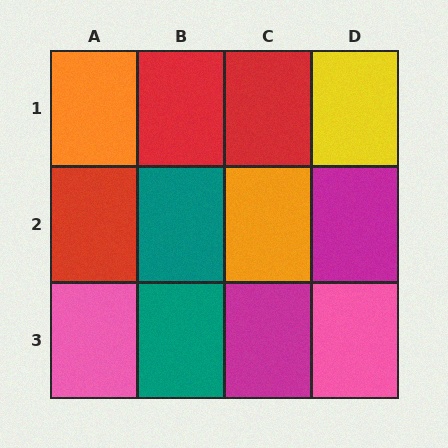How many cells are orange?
2 cells are orange.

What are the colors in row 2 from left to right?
Red, teal, orange, magenta.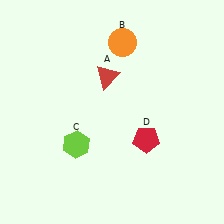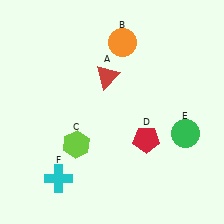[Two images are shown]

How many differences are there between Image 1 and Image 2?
There are 2 differences between the two images.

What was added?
A green circle (E), a cyan cross (F) were added in Image 2.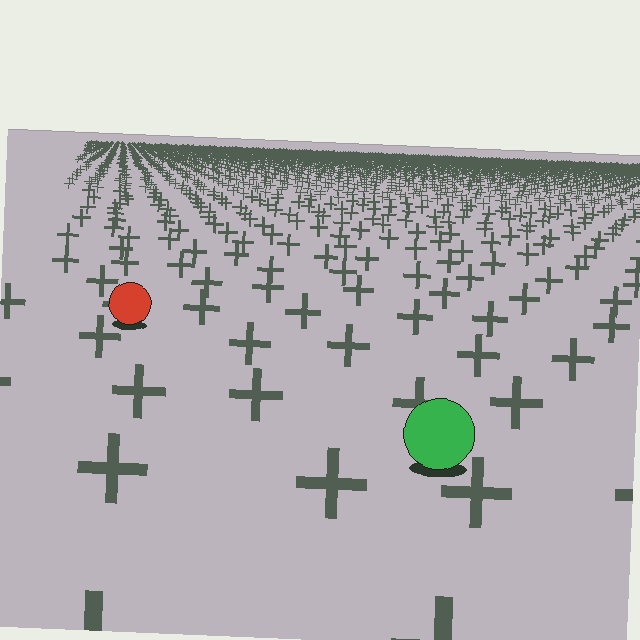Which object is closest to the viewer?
The green circle is closest. The texture marks near it are larger and more spread out.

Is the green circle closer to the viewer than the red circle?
Yes. The green circle is closer — you can tell from the texture gradient: the ground texture is coarser near it.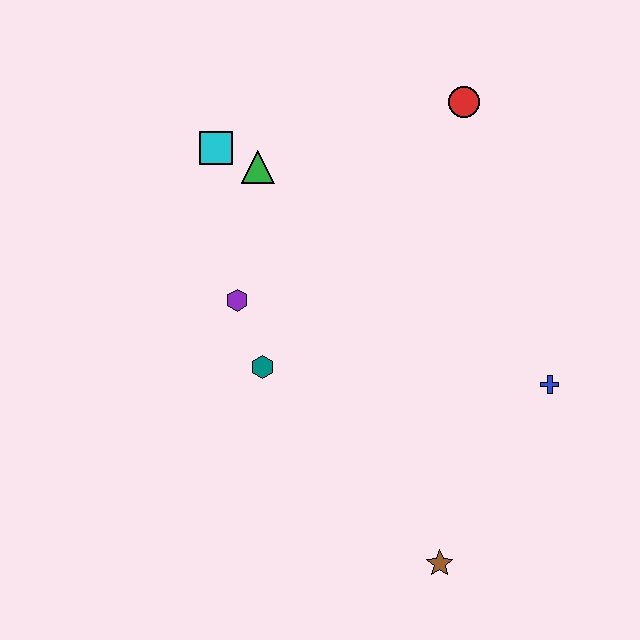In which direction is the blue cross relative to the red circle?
The blue cross is below the red circle.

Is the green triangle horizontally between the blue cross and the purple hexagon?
Yes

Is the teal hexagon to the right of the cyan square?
Yes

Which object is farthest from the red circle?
The brown star is farthest from the red circle.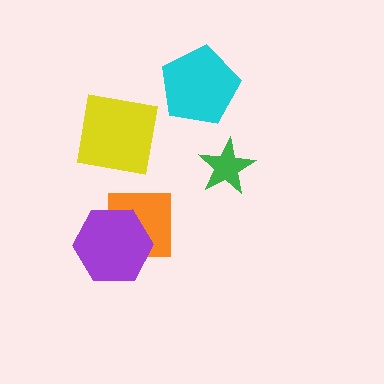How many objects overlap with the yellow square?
0 objects overlap with the yellow square.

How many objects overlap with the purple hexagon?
1 object overlaps with the purple hexagon.